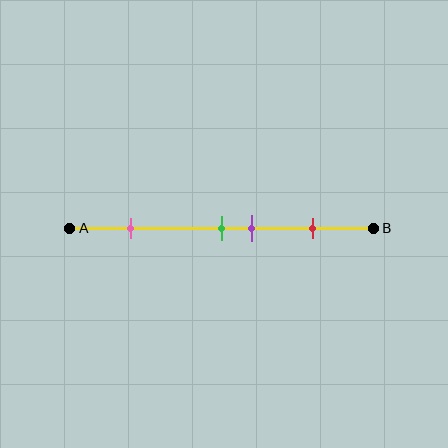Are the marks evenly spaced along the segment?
No, the marks are not evenly spaced.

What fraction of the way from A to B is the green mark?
The green mark is approximately 50% (0.5) of the way from A to B.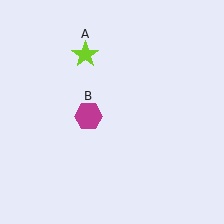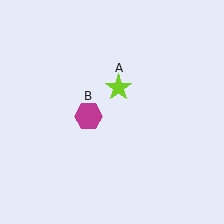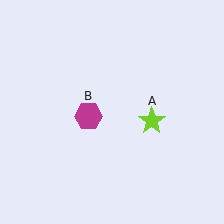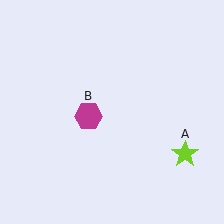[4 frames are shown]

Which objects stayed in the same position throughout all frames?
Magenta hexagon (object B) remained stationary.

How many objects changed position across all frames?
1 object changed position: lime star (object A).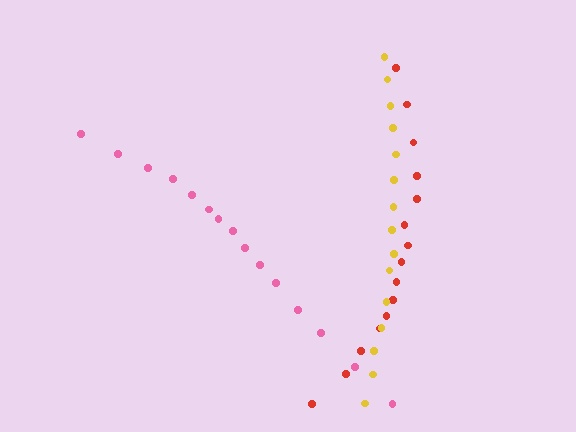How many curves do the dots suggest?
There are 3 distinct paths.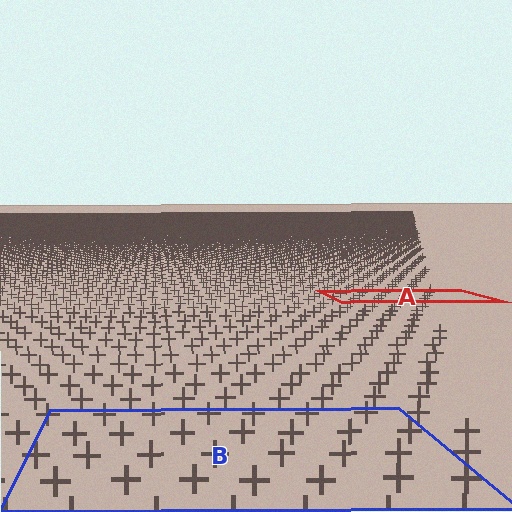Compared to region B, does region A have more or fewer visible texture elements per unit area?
Region A has more texture elements per unit area — they are packed more densely because it is farther away.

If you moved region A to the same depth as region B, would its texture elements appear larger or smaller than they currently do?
They would appear larger. At a closer depth, the same texture elements are projected at a bigger on-screen size.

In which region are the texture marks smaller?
The texture marks are smaller in region A, because it is farther away.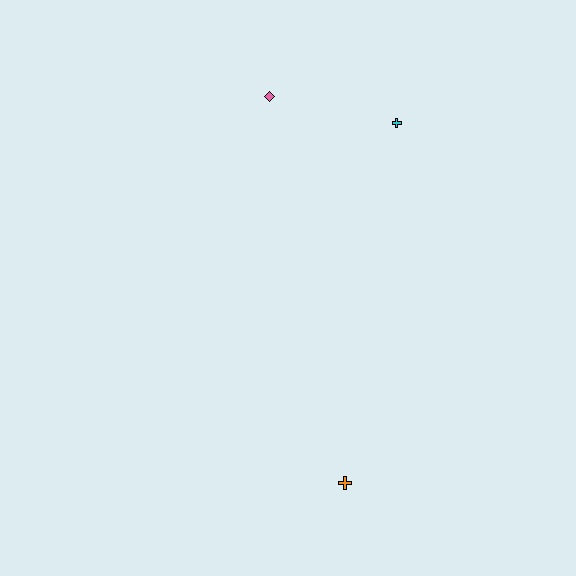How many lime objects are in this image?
There are no lime objects.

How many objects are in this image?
There are 3 objects.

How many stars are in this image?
There are no stars.